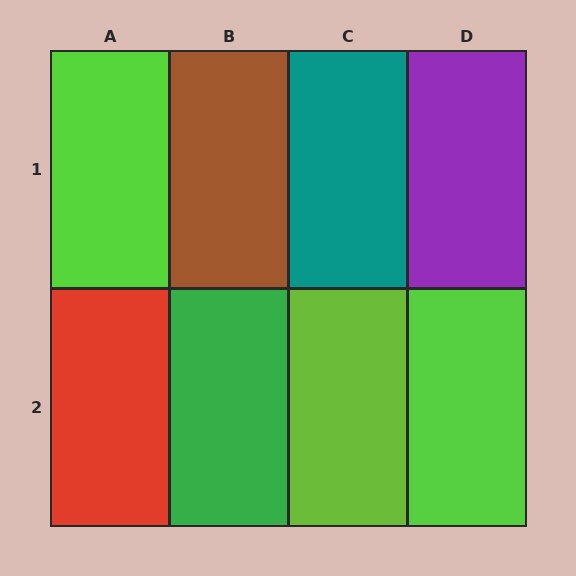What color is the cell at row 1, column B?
Brown.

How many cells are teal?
1 cell is teal.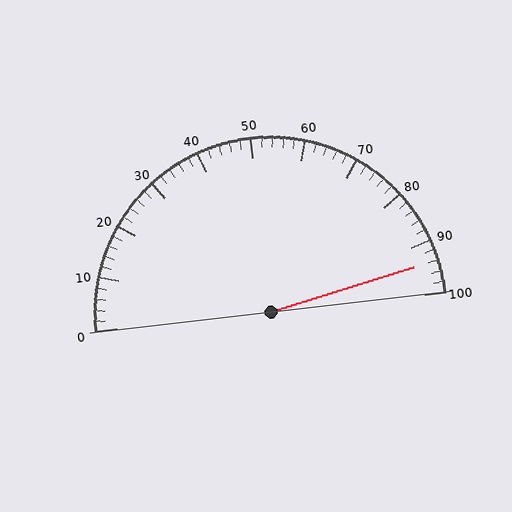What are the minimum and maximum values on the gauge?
The gauge ranges from 0 to 100.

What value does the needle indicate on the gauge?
The needle indicates approximately 94.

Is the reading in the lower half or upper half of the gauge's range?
The reading is in the upper half of the range (0 to 100).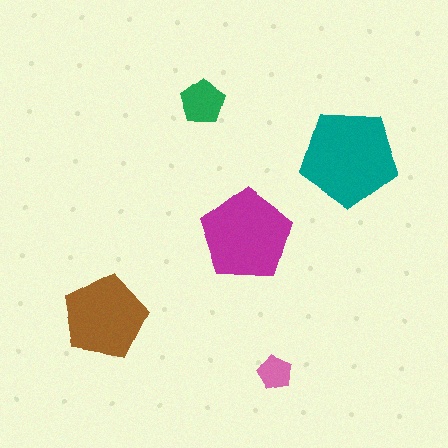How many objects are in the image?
There are 5 objects in the image.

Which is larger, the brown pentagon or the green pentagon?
The brown one.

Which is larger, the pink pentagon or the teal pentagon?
The teal one.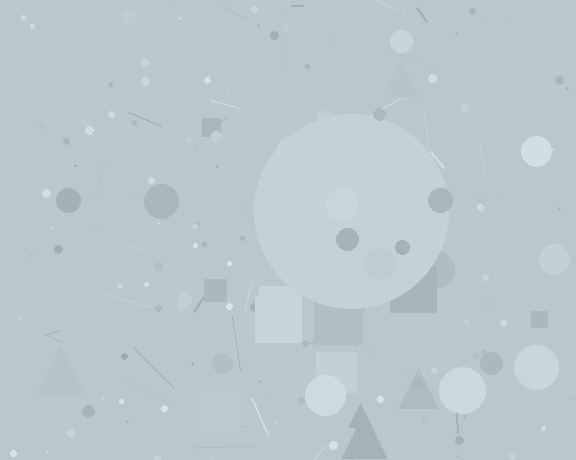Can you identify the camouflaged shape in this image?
The camouflaged shape is a circle.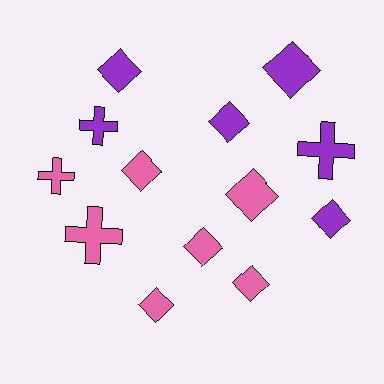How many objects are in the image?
There are 13 objects.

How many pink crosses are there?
There are 2 pink crosses.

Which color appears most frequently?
Pink, with 7 objects.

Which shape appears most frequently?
Diamond, with 9 objects.